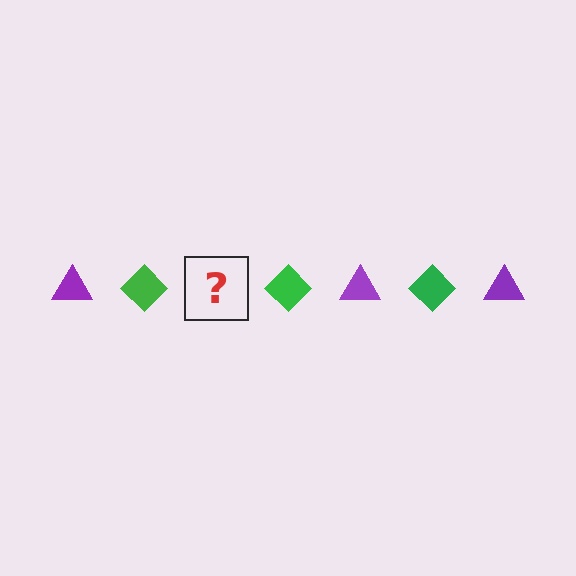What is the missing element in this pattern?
The missing element is a purple triangle.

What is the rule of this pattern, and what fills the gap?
The rule is that the pattern alternates between purple triangle and green diamond. The gap should be filled with a purple triangle.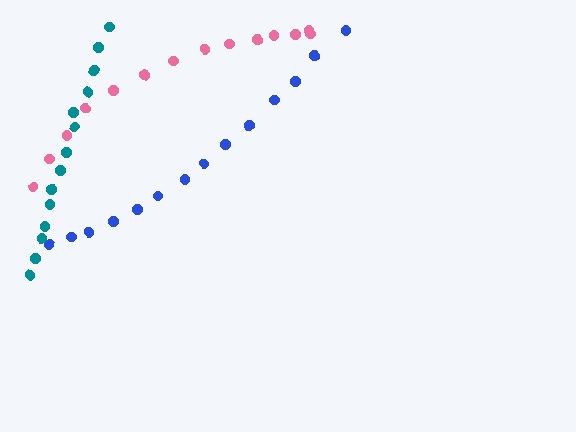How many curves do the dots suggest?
There are 3 distinct paths.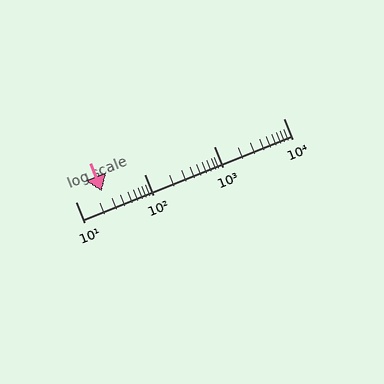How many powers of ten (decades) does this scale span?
The scale spans 3 decades, from 10 to 10000.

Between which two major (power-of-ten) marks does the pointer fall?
The pointer is between 10 and 100.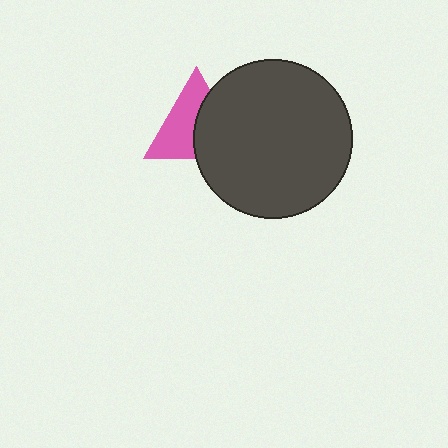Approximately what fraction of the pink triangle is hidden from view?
Roughly 45% of the pink triangle is hidden behind the dark gray circle.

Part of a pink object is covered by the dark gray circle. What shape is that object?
It is a triangle.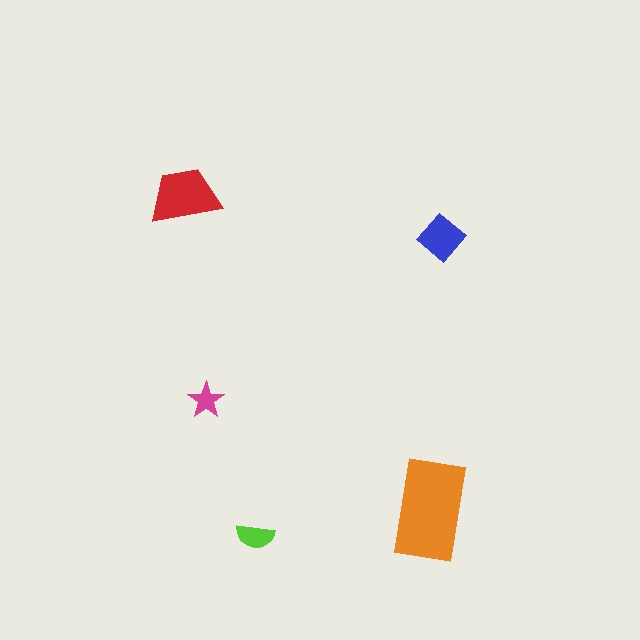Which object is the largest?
The orange rectangle.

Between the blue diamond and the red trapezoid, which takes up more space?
The red trapezoid.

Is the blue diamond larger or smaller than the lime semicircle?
Larger.